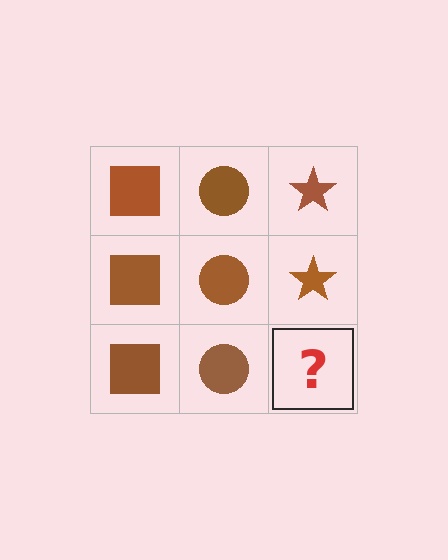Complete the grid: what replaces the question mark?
The question mark should be replaced with a brown star.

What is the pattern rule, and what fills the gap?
The rule is that each column has a consistent shape. The gap should be filled with a brown star.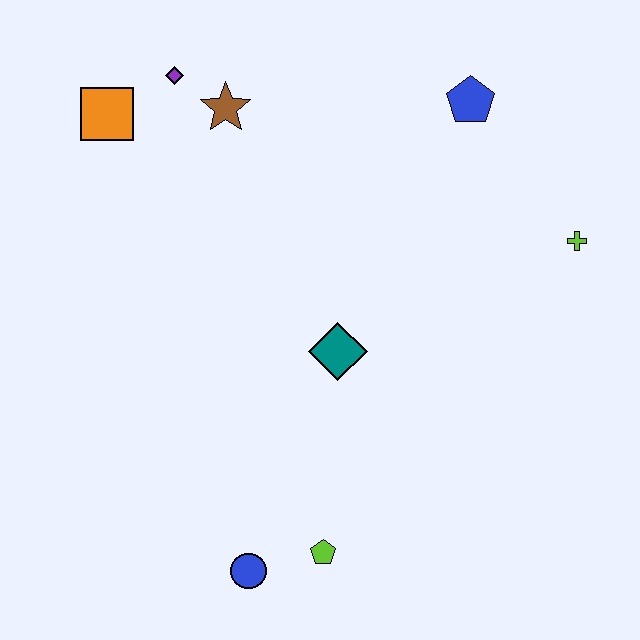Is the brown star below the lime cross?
No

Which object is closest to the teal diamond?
The lime pentagon is closest to the teal diamond.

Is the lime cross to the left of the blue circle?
No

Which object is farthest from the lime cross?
The orange square is farthest from the lime cross.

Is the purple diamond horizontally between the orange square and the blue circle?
Yes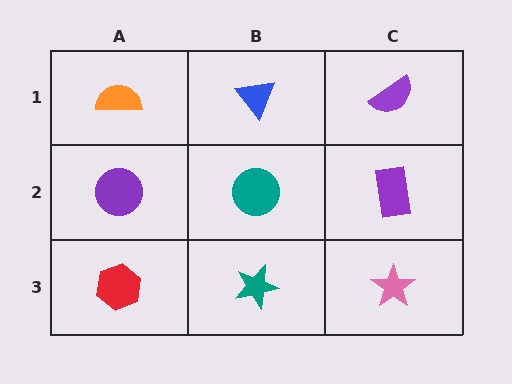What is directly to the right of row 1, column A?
A blue triangle.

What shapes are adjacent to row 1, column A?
A purple circle (row 2, column A), a blue triangle (row 1, column B).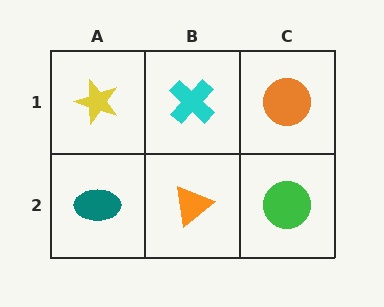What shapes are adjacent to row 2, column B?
A cyan cross (row 1, column B), a teal ellipse (row 2, column A), a green circle (row 2, column C).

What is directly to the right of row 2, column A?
An orange triangle.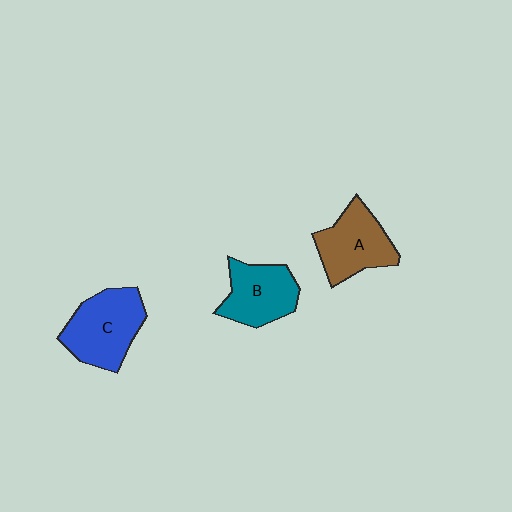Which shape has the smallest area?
Shape B (teal).